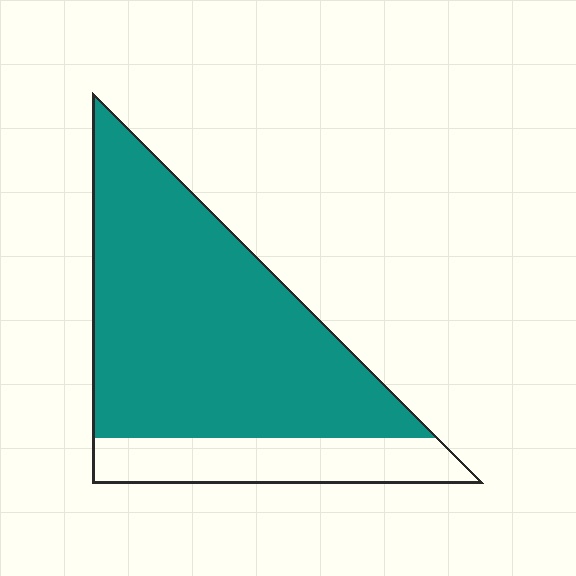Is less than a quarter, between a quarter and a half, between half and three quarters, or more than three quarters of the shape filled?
More than three quarters.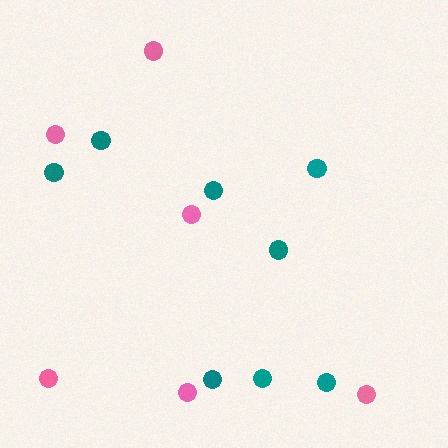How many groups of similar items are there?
There are 2 groups: one group of pink circles (6) and one group of teal circles (8).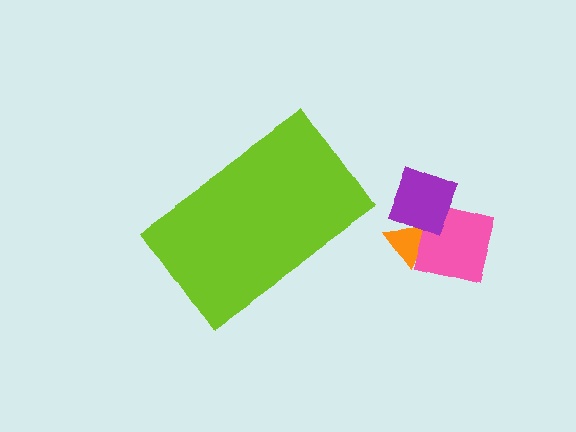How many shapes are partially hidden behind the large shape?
0 shapes are partially hidden.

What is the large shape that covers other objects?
A lime rectangle.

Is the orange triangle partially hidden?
No, the orange triangle is fully visible.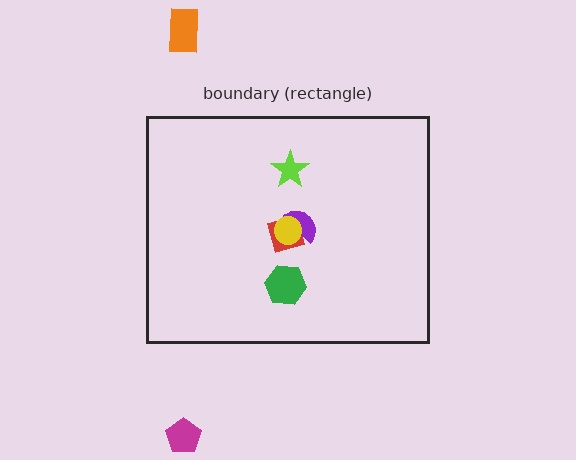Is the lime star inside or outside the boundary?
Inside.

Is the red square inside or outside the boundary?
Inside.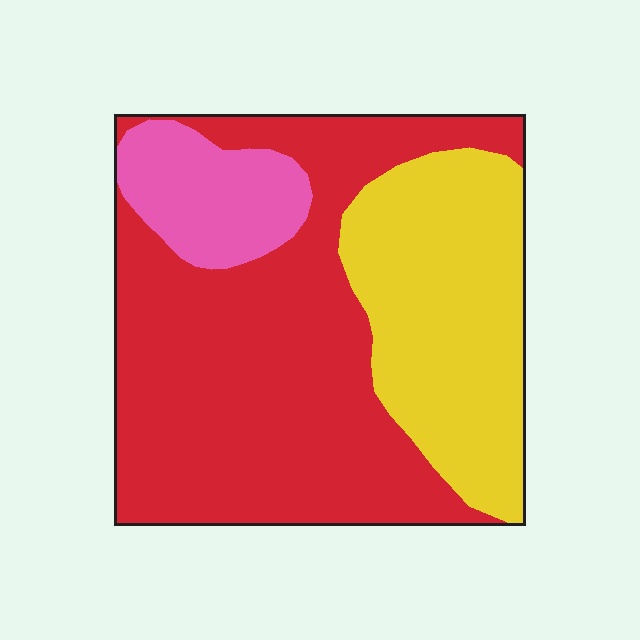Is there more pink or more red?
Red.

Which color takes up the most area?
Red, at roughly 55%.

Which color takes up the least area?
Pink, at roughly 10%.